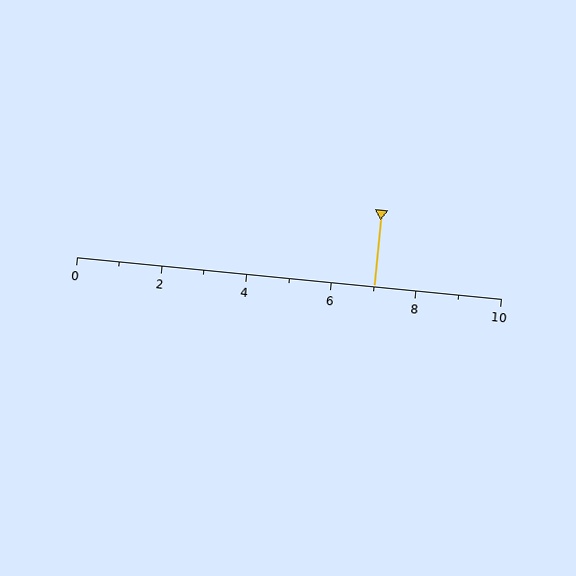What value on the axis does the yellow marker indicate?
The marker indicates approximately 7.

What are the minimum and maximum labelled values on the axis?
The axis runs from 0 to 10.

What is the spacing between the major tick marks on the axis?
The major ticks are spaced 2 apart.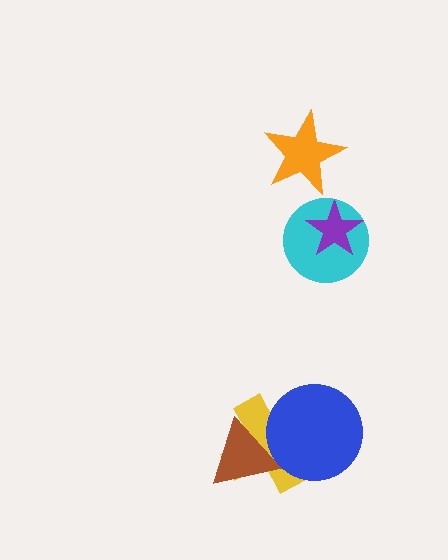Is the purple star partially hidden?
No, no other shape covers it.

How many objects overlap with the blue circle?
2 objects overlap with the blue circle.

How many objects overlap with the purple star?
1 object overlaps with the purple star.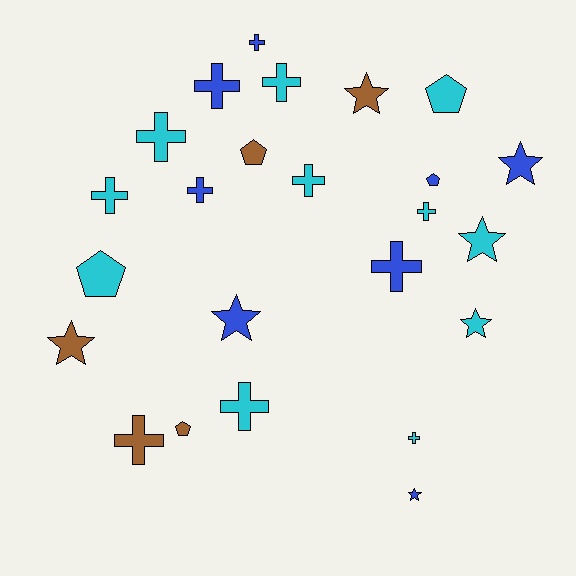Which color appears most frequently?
Cyan, with 11 objects.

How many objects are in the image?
There are 24 objects.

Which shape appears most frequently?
Cross, with 12 objects.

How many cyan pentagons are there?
There are 2 cyan pentagons.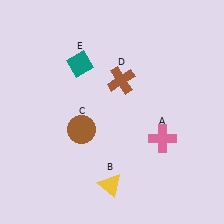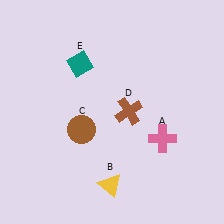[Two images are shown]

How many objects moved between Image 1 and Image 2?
1 object moved between the two images.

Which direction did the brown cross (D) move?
The brown cross (D) moved down.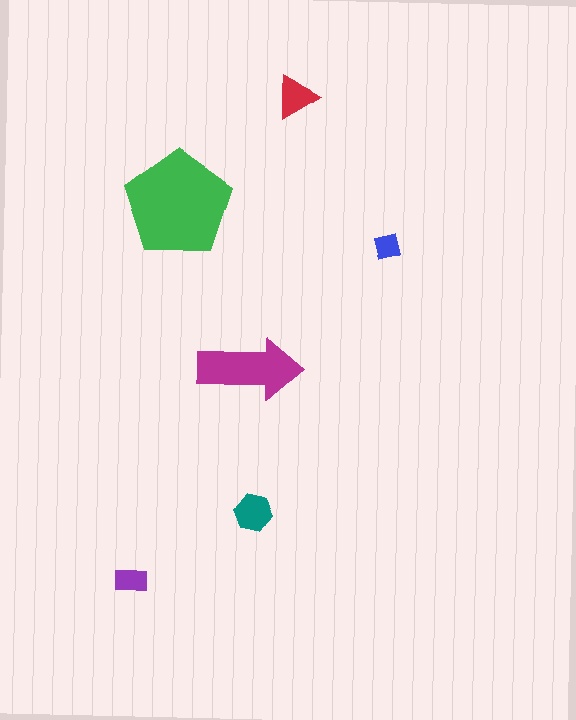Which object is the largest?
The green pentagon.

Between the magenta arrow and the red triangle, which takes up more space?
The magenta arrow.